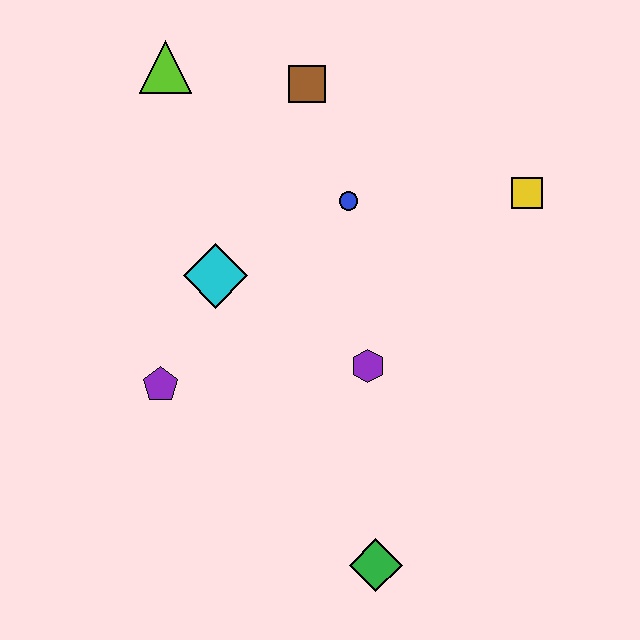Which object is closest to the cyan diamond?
The purple pentagon is closest to the cyan diamond.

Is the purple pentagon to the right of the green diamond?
No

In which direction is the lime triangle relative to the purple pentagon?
The lime triangle is above the purple pentagon.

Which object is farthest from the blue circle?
The green diamond is farthest from the blue circle.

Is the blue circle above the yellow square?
No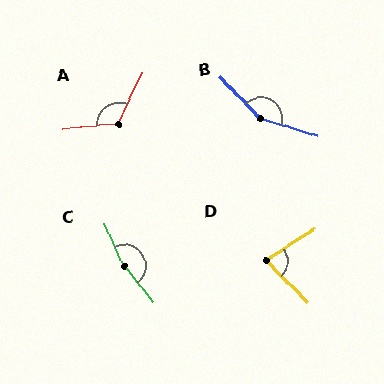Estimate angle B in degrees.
Approximately 151 degrees.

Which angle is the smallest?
D, at approximately 79 degrees.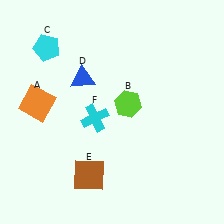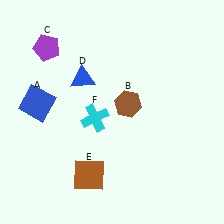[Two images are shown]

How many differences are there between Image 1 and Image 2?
There are 3 differences between the two images.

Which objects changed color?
A changed from orange to blue. B changed from lime to brown. C changed from cyan to purple.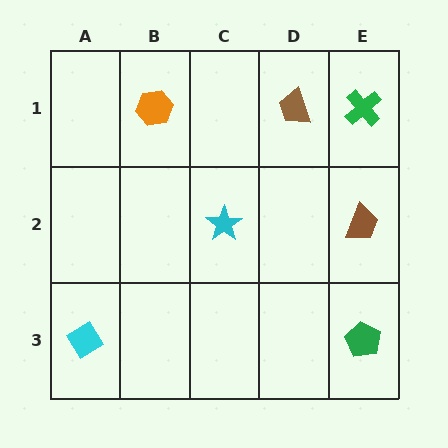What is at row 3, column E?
A green pentagon.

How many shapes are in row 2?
2 shapes.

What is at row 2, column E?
A brown trapezoid.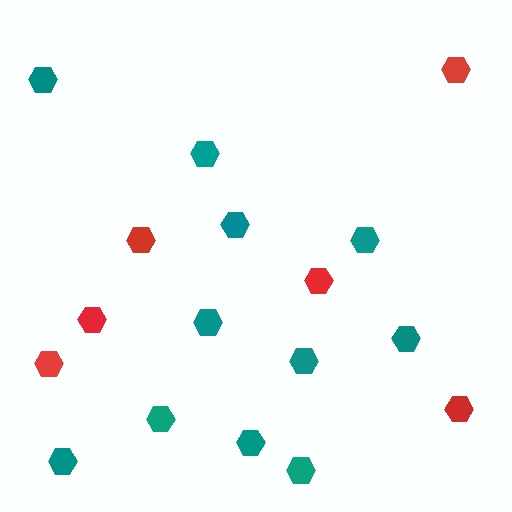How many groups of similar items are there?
There are 2 groups: one group of red hexagons (6) and one group of teal hexagons (11).